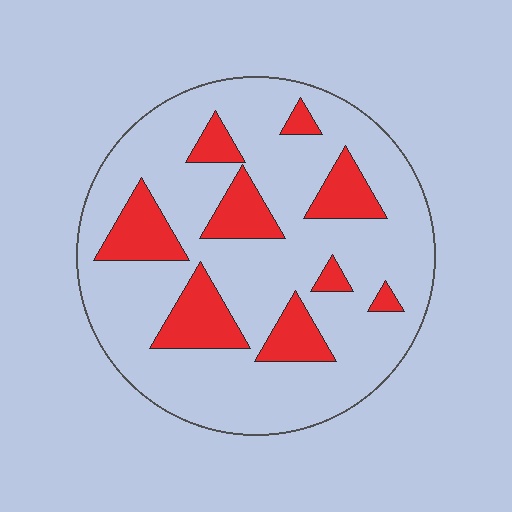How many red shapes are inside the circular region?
9.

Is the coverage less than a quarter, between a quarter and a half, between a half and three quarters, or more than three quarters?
Less than a quarter.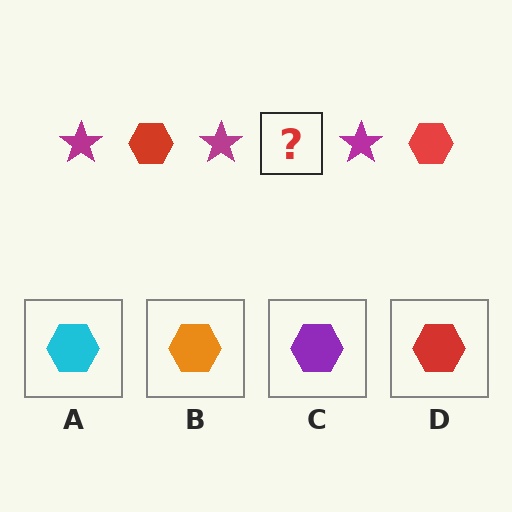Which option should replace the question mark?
Option D.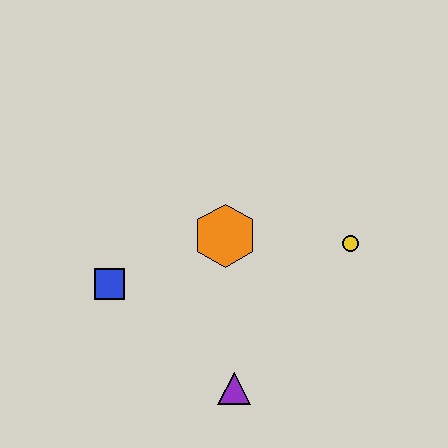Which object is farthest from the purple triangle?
The yellow circle is farthest from the purple triangle.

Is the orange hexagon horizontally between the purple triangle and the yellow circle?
No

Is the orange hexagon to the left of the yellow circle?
Yes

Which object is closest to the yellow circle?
The orange hexagon is closest to the yellow circle.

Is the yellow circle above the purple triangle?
Yes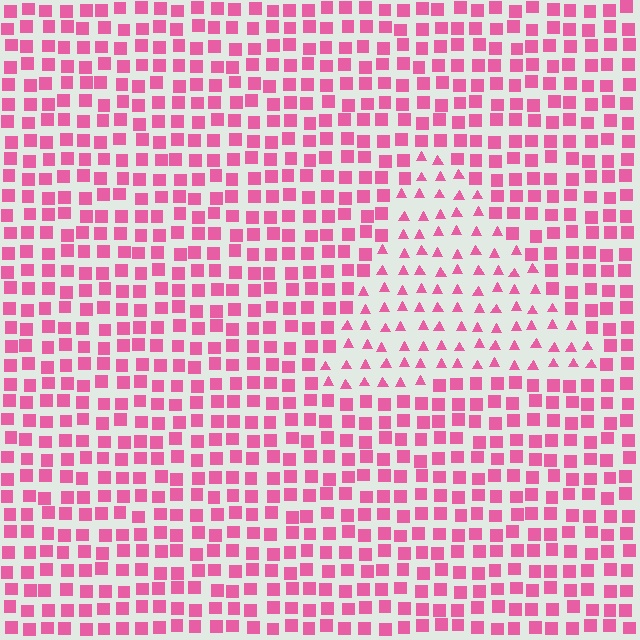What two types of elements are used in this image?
The image uses triangles inside the triangle region and squares outside it.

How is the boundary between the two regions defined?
The boundary is defined by a change in element shape: triangles inside vs. squares outside. All elements share the same color and spacing.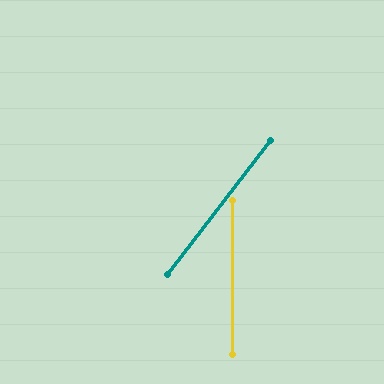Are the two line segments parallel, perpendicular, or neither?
Neither parallel nor perpendicular — they differ by about 38°.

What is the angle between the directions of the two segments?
Approximately 38 degrees.